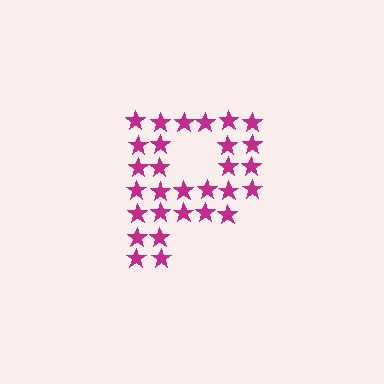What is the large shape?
The large shape is the letter P.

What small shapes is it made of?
It is made of small stars.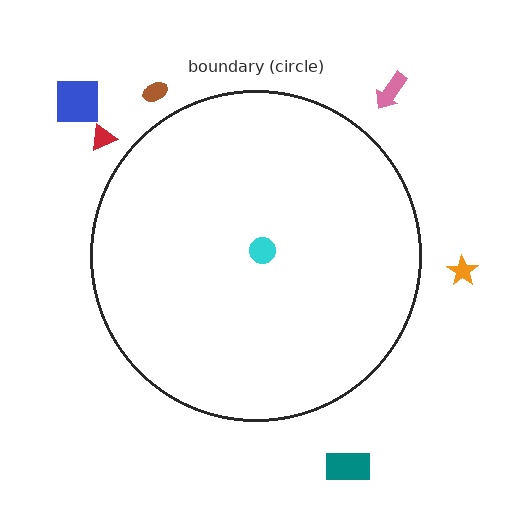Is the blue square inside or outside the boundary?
Outside.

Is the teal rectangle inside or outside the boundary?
Outside.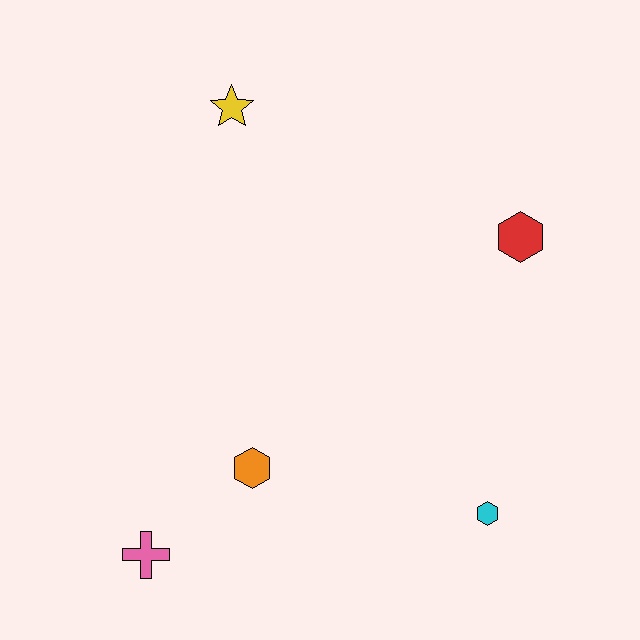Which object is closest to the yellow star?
The red hexagon is closest to the yellow star.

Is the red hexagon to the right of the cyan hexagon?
Yes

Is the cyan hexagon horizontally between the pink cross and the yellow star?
No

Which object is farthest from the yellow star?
The cyan hexagon is farthest from the yellow star.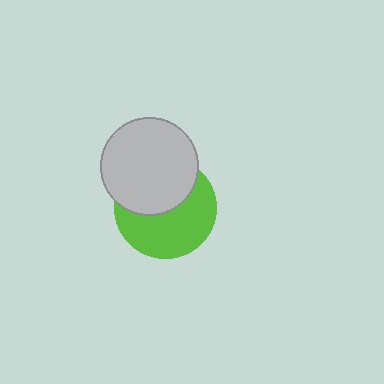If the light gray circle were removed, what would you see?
You would see the complete lime circle.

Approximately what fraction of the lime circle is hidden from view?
Roughly 44% of the lime circle is hidden behind the light gray circle.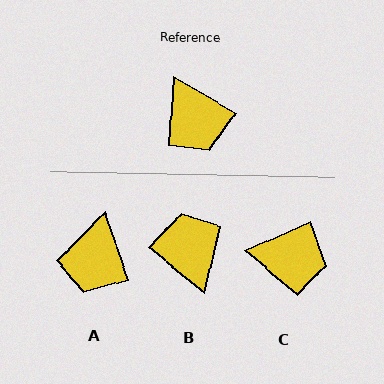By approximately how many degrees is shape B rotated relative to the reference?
Approximately 171 degrees counter-clockwise.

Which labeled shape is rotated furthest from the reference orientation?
B, about 171 degrees away.